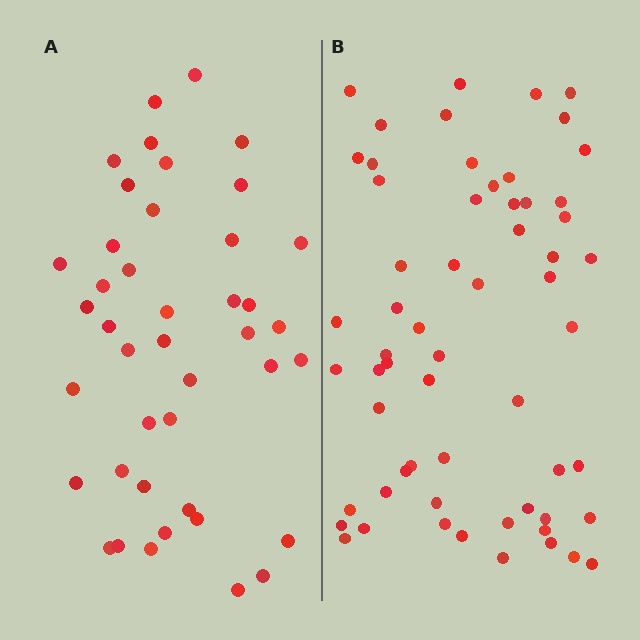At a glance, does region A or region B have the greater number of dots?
Region B (the right region) has more dots.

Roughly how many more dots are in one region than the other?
Region B has approximately 20 more dots than region A.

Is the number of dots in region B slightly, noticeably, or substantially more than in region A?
Region B has noticeably more, but not dramatically so. The ratio is roughly 1.4 to 1.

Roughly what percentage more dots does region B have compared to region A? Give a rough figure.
About 45% more.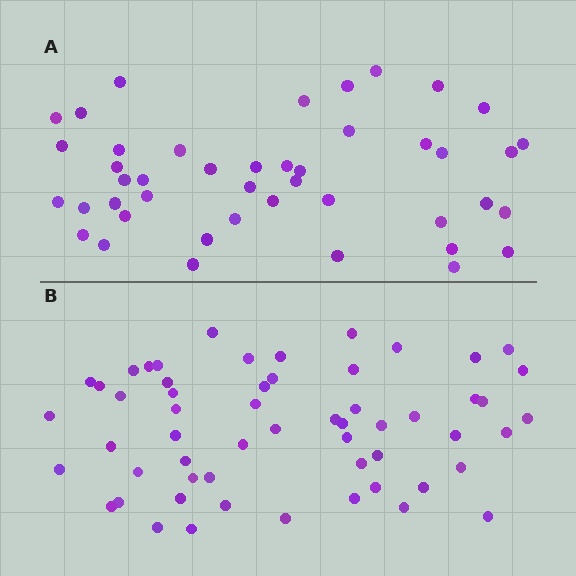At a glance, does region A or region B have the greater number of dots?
Region B (the bottom region) has more dots.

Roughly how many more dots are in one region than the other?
Region B has approximately 15 more dots than region A.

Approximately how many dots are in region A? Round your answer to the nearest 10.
About 40 dots. (The exact count is 44, which rounds to 40.)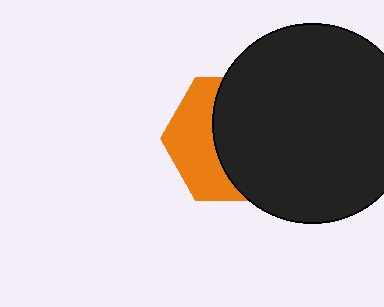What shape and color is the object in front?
The object in front is a black circle.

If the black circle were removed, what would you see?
You would see the complete orange hexagon.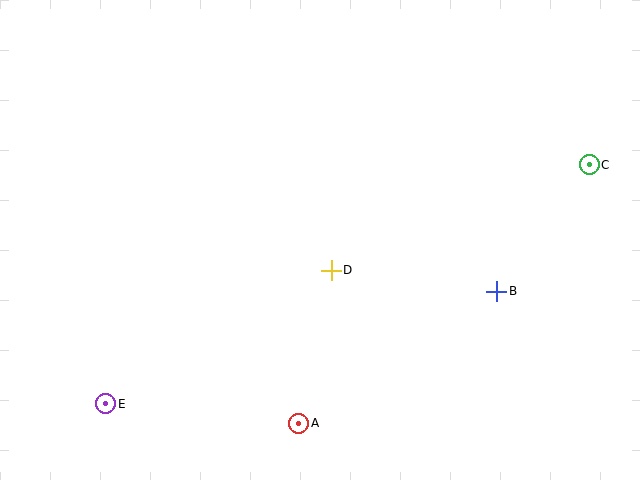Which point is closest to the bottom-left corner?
Point E is closest to the bottom-left corner.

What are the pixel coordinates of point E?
Point E is at (106, 404).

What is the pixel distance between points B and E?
The distance between B and E is 407 pixels.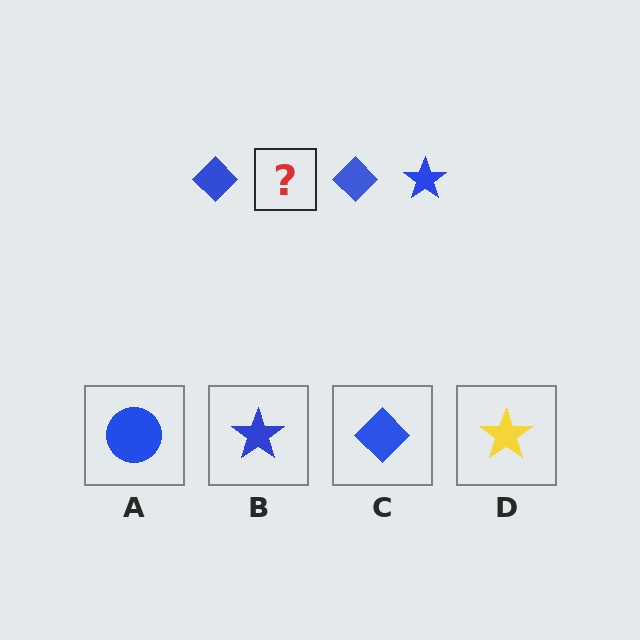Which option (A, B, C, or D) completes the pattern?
B.